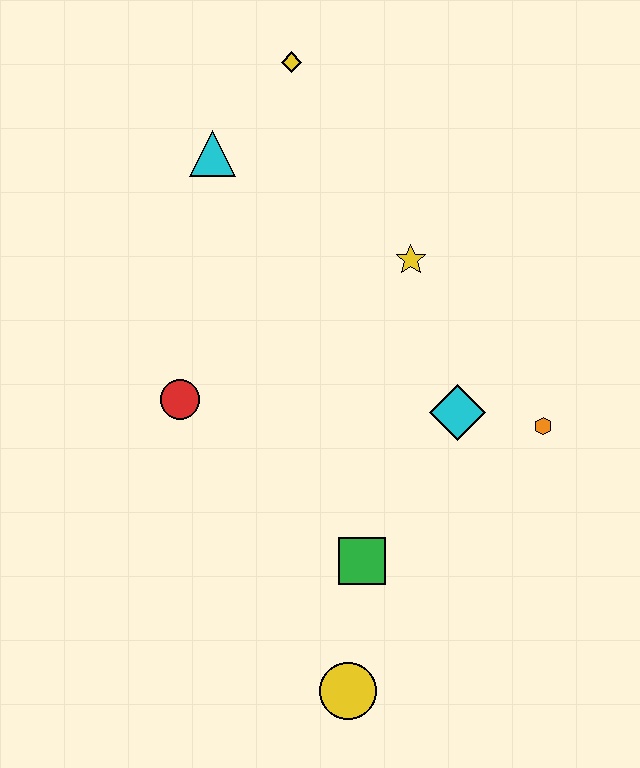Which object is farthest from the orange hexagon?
The yellow diamond is farthest from the orange hexagon.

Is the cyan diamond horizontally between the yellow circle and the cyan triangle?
No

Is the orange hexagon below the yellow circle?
No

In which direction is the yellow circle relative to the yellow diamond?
The yellow circle is below the yellow diamond.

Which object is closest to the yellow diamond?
The cyan triangle is closest to the yellow diamond.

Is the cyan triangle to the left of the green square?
Yes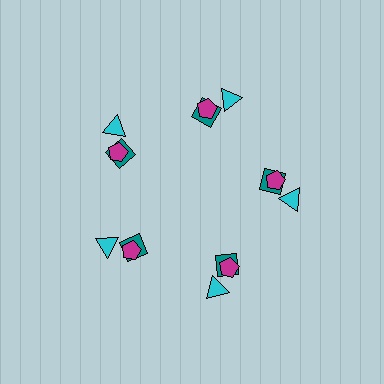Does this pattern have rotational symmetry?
Yes, this pattern has 5-fold rotational symmetry. It looks the same after rotating 72 degrees around the center.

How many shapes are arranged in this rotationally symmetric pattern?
There are 15 shapes, arranged in 5 groups of 3.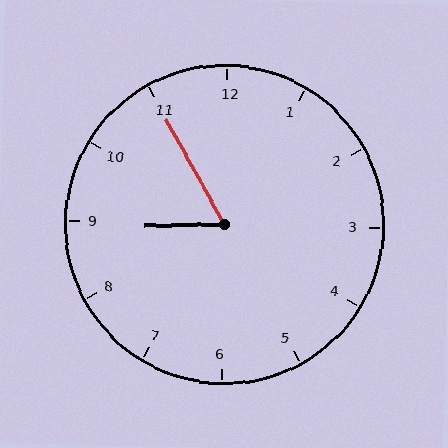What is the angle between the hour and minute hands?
Approximately 62 degrees.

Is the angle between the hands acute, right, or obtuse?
It is acute.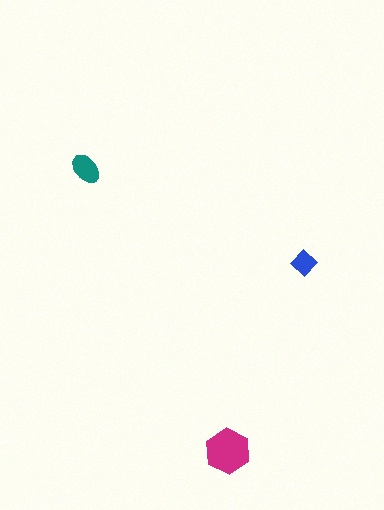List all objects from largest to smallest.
The magenta hexagon, the teal ellipse, the blue diamond.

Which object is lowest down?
The magenta hexagon is bottommost.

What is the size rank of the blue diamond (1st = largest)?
3rd.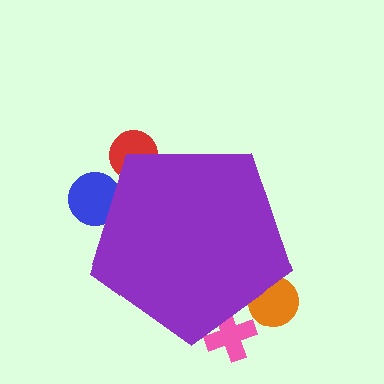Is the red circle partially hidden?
Yes, the red circle is partially hidden behind the purple pentagon.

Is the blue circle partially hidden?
Yes, the blue circle is partially hidden behind the purple pentagon.